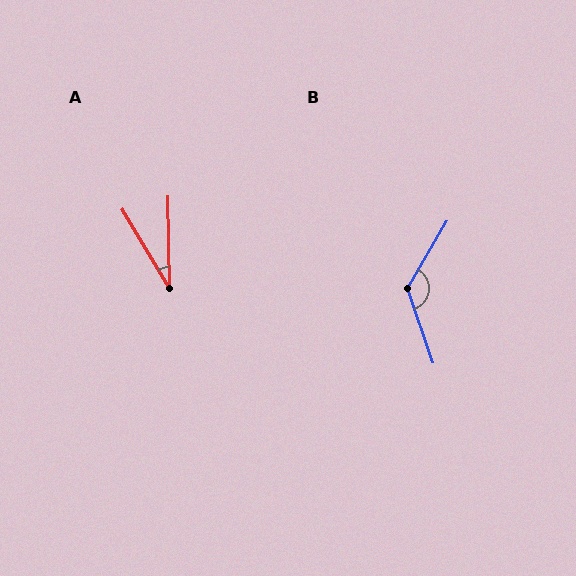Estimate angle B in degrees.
Approximately 131 degrees.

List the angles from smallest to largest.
A (30°), B (131°).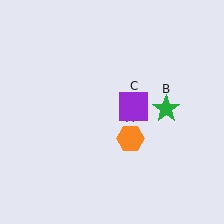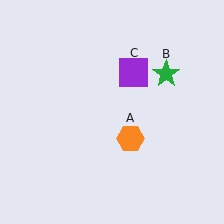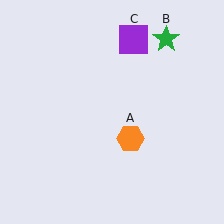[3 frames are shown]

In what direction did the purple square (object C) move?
The purple square (object C) moved up.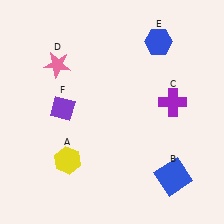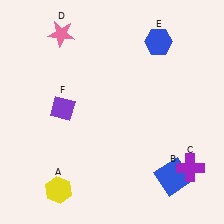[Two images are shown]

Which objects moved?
The objects that moved are: the yellow hexagon (A), the purple cross (C), the pink star (D).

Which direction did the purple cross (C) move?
The purple cross (C) moved down.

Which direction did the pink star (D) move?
The pink star (D) moved up.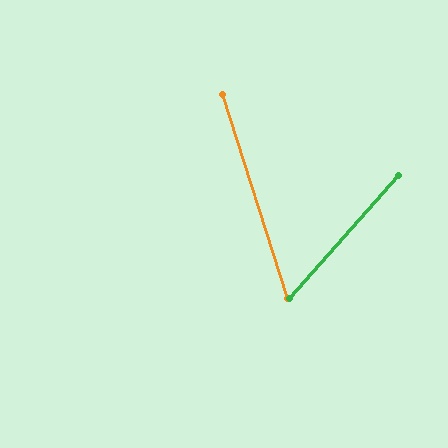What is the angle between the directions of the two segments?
Approximately 59 degrees.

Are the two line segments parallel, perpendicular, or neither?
Neither parallel nor perpendicular — they differ by about 59°.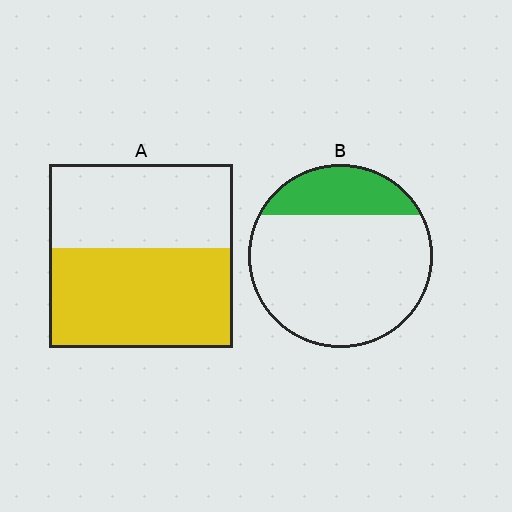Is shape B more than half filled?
No.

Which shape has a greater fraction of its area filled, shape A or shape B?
Shape A.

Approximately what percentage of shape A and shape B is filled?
A is approximately 55% and B is approximately 25%.